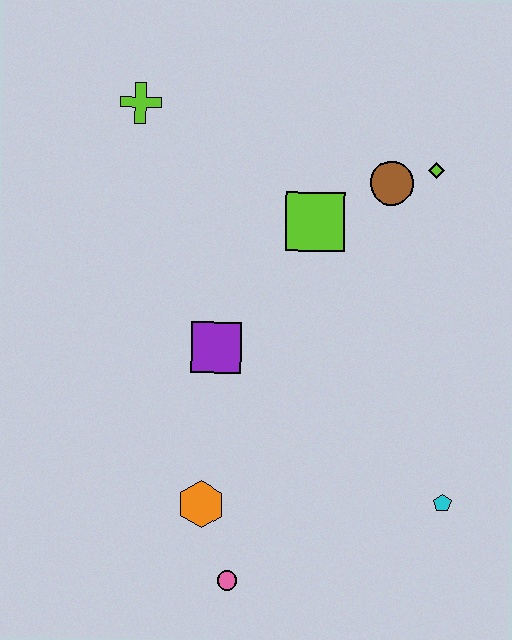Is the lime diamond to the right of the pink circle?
Yes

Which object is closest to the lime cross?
The lime square is closest to the lime cross.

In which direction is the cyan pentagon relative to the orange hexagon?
The cyan pentagon is to the right of the orange hexagon.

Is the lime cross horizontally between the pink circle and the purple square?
No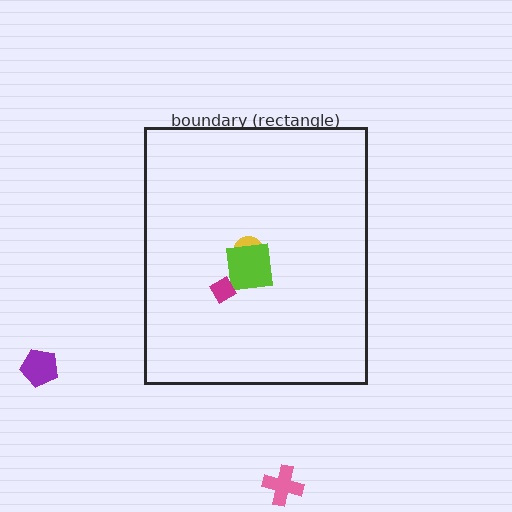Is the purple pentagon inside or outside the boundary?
Outside.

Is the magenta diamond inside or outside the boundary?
Inside.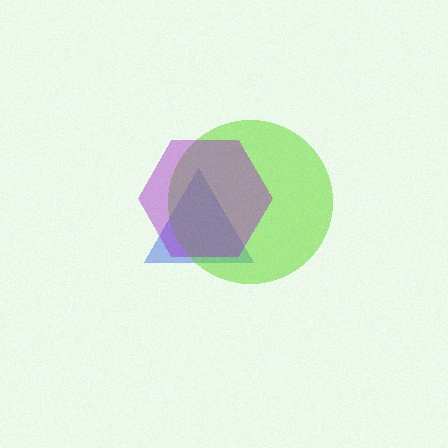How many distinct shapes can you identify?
There are 3 distinct shapes: a blue triangle, a lime circle, a purple hexagon.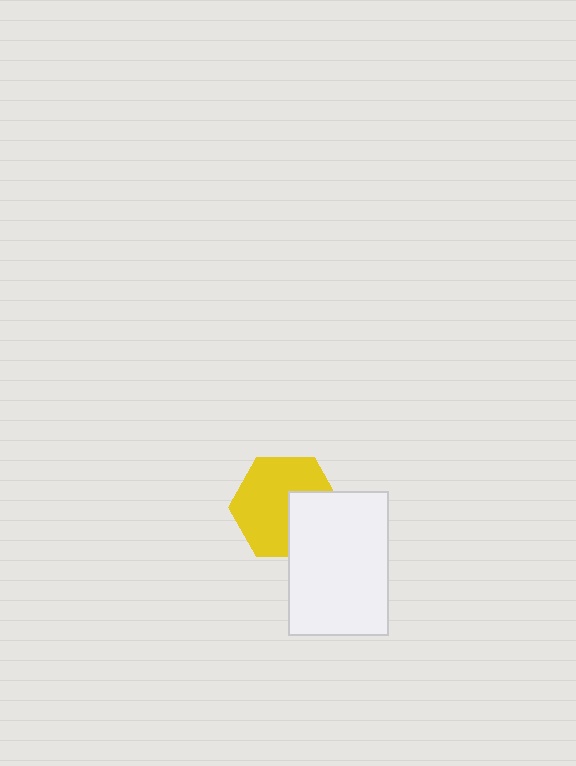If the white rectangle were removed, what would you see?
You would see the complete yellow hexagon.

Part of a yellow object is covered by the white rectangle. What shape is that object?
It is a hexagon.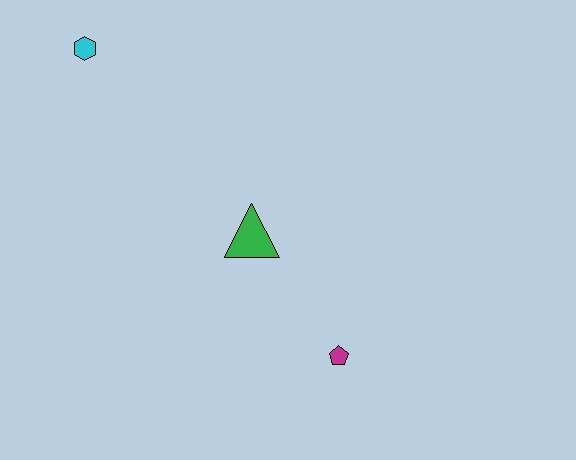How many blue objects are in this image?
There are no blue objects.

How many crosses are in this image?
There are no crosses.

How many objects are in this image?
There are 3 objects.